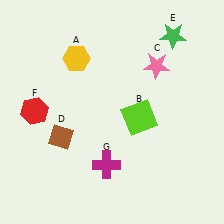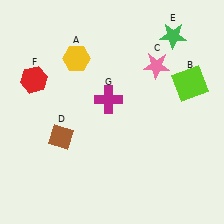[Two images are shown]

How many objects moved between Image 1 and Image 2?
3 objects moved between the two images.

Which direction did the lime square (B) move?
The lime square (B) moved right.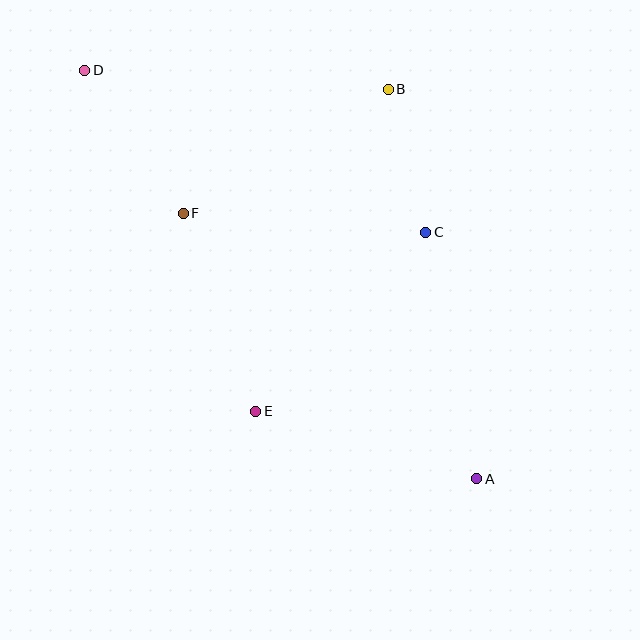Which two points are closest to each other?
Points B and C are closest to each other.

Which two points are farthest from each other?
Points A and D are farthest from each other.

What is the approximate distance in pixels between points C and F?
The distance between C and F is approximately 243 pixels.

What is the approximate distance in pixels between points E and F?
The distance between E and F is approximately 211 pixels.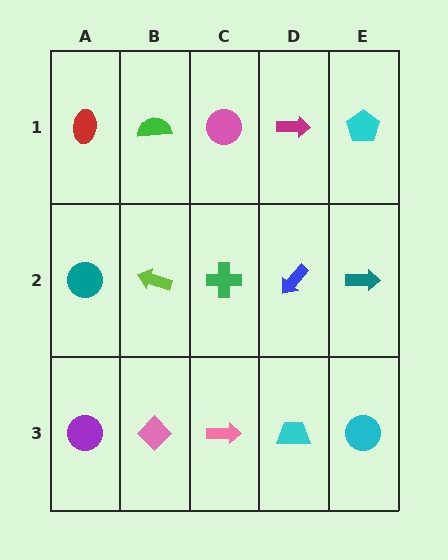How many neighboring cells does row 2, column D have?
4.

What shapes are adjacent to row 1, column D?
A blue arrow (row 2, column D), a pink circle (row 1, column C), a cyan pentagon (row 1, column E).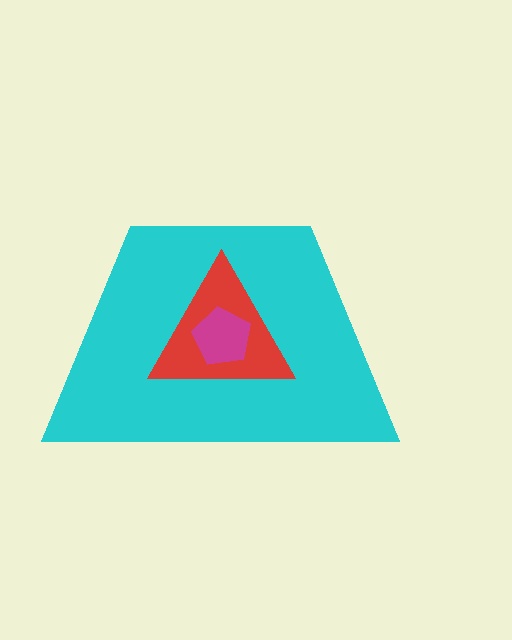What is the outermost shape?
The cyan trapezoid.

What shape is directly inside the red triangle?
The magenta pentagon.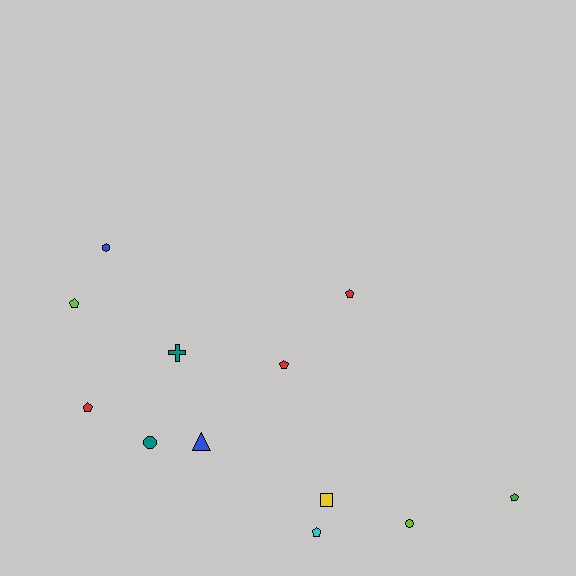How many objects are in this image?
There are 12 objects.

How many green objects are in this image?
There is 1 green object.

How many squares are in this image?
There is 1 square.